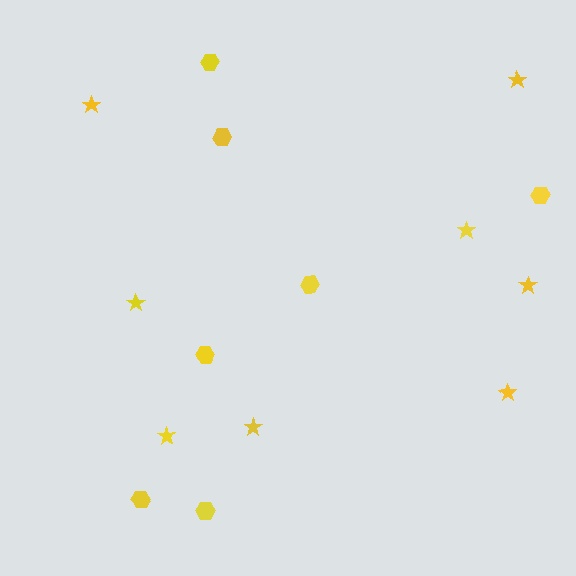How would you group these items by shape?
There are 2 groups: one group of hexagons (7) and one group of stars (8).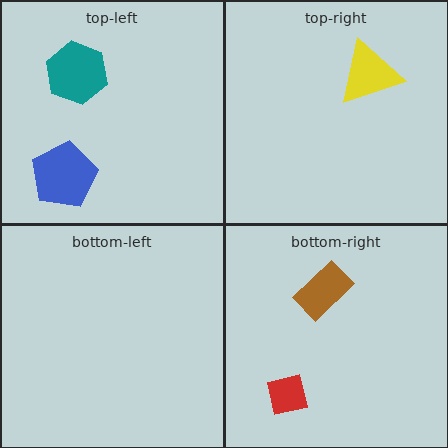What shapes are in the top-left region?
The blue pentagon, the teal hexagon.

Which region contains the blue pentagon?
The top-left region.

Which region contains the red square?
The bottom-right region.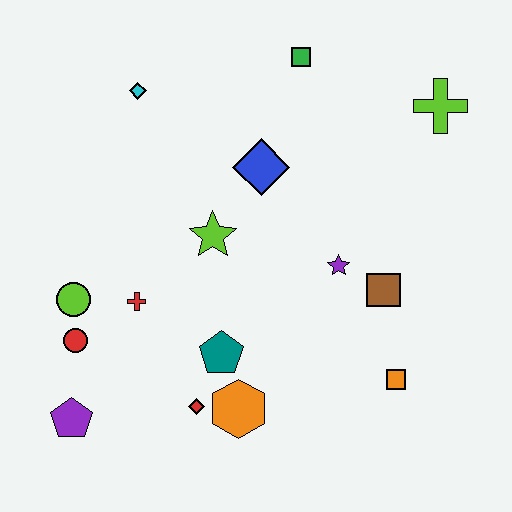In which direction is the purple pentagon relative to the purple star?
The purple pentagon is to the left of the purple star.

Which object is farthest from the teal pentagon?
The lime cross is farthest from the teal pentagon.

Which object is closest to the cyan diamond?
The blue diamond is closest to the cyan diamond.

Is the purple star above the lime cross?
No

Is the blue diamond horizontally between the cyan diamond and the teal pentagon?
No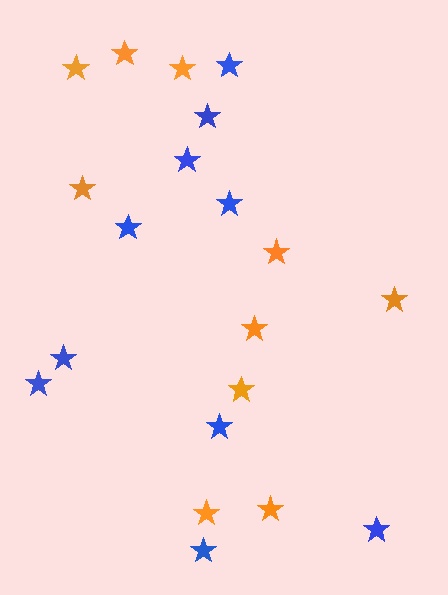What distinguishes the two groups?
There are 2 groups: one group of orange stars (10) and one group of blue stars (10).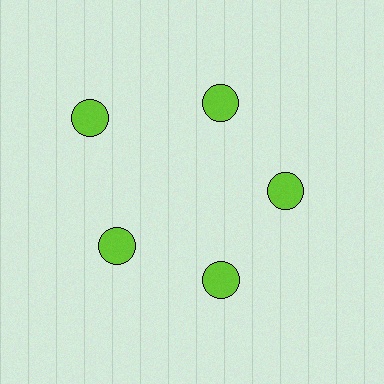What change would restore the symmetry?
The symmetry would be restored by moving it inward, back onto the ring so that all 5 circles sit at equal angles and equal distance from the center.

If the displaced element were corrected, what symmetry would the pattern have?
It would have 5-fold rotational symmetry — the pattern would map onto itself every 72 degrees.